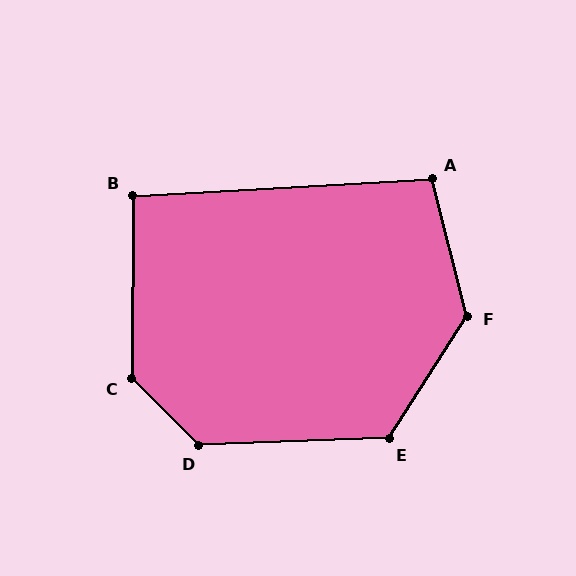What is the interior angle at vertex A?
Approximately 101 degrees (obtuse).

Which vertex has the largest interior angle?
C, at approximately 134 degrees.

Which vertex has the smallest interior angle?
B, at approximately 93 degrees.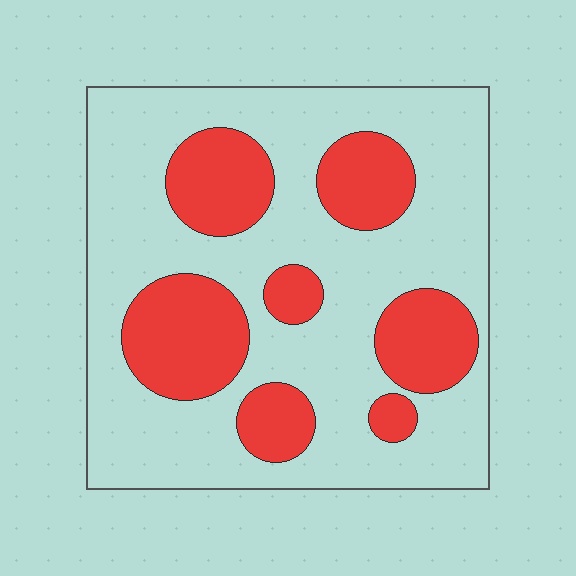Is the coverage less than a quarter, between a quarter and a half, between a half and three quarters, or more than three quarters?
Between a quarter and a half.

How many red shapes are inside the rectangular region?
7.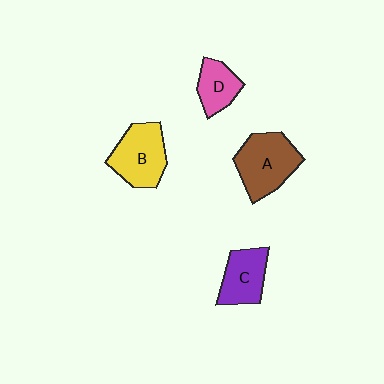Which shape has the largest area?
Shape A (brown).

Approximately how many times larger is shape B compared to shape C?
Approximately 1.3 times.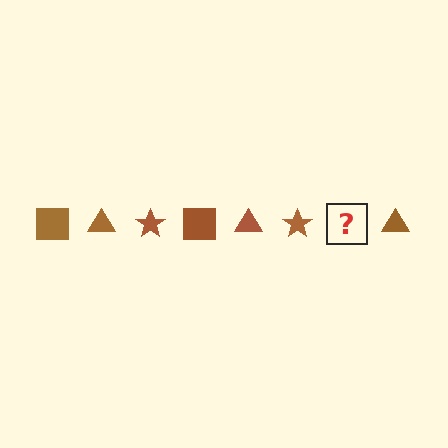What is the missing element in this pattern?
The missing element is a brown square.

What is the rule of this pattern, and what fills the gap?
The rule is that the pattern cycles through square, triangle, star shapes in brown. The gap should be filled with a brown square.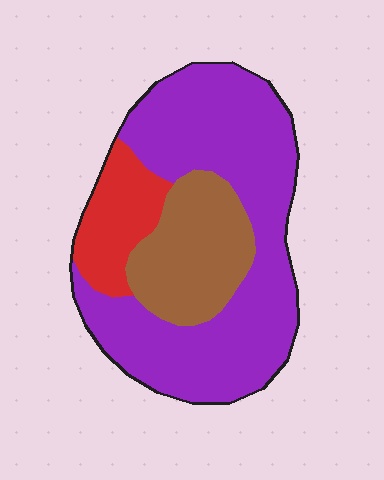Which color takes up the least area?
Red, at roughly 15%.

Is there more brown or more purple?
Purple.